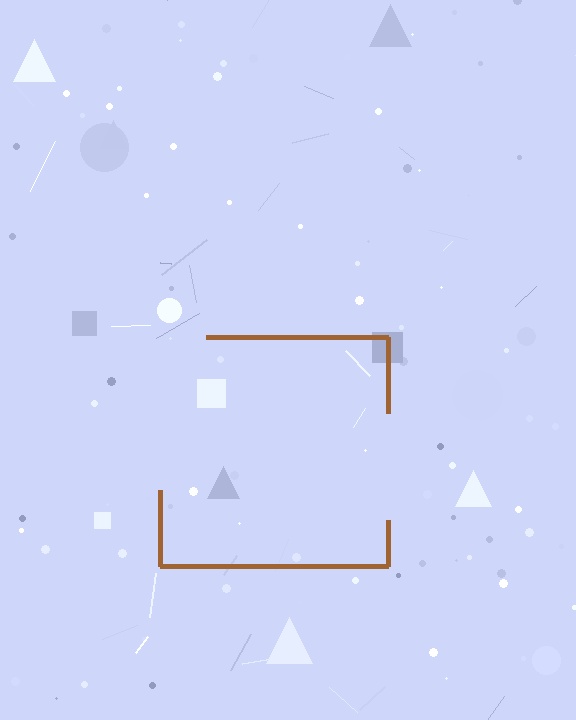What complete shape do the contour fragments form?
The contour fragments form a square.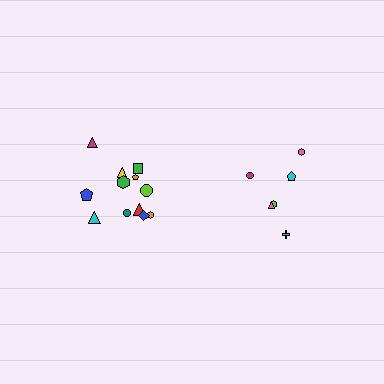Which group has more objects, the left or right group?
The left group.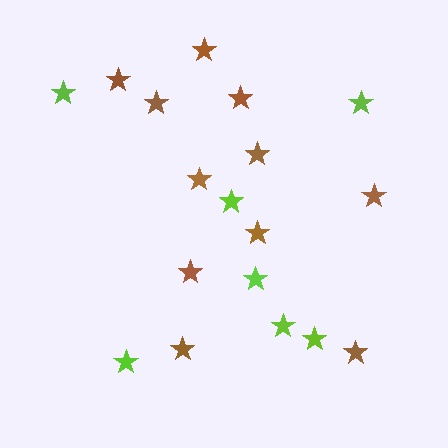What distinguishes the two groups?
There are 2 groups: one group of brown stars (11) and one group of lime stars (7).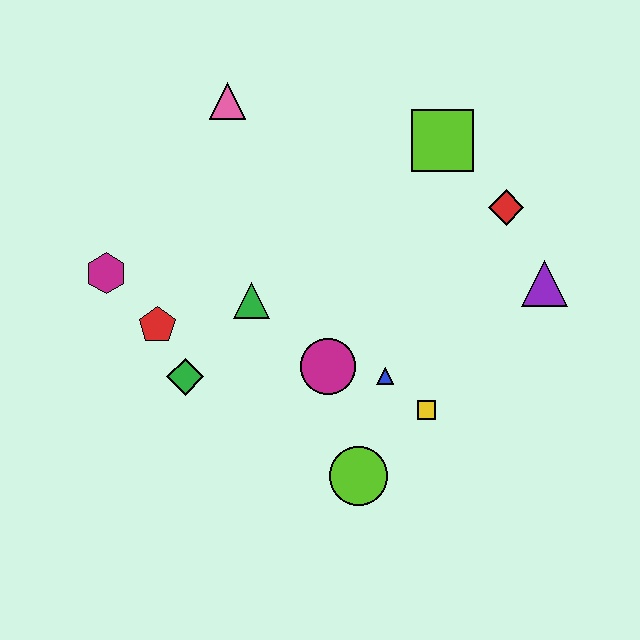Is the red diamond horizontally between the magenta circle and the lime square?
No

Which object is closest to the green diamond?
The red pentagon is closest to the green diamond.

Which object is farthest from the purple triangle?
The magenta hexagon is farthest from the purple triangle.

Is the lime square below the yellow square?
No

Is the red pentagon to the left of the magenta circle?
Yes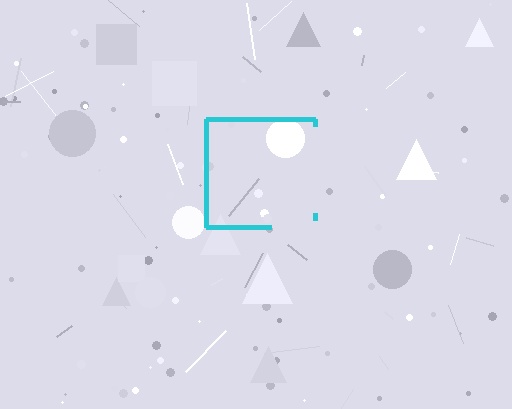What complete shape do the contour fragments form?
The contour fragments form a square.